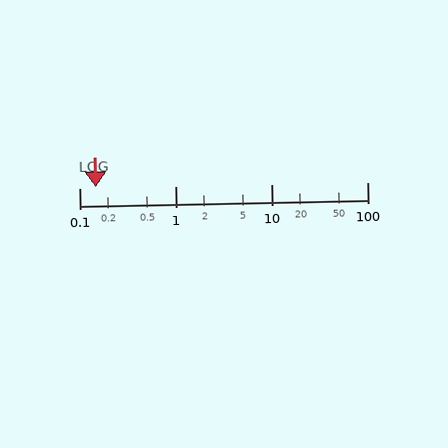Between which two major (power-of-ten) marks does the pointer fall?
The pointer is between 0.1 and 1.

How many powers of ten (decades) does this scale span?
The scale spans 3 decades, from 0.1 to 100.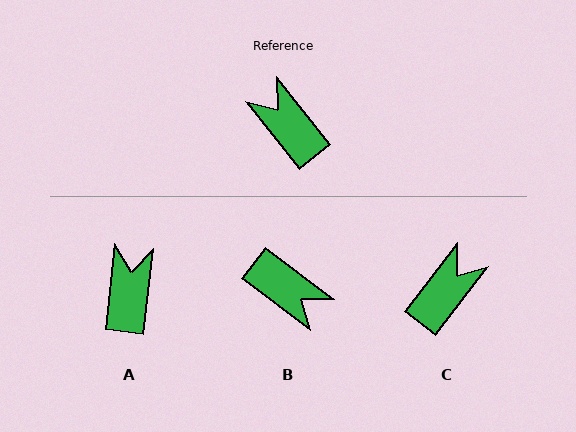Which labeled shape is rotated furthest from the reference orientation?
B, about 165 degrees away.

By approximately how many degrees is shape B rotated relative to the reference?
Approximately 165 degrees clockwise.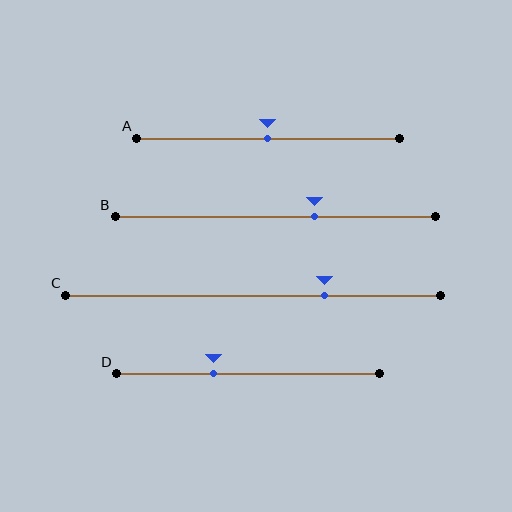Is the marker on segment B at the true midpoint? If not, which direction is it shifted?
No, the marker on segment B is shifted to the right by about 12% of the segment length.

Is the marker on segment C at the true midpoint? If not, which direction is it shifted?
No, the marker on segment C is shifted to the right by about 19% of the segment length.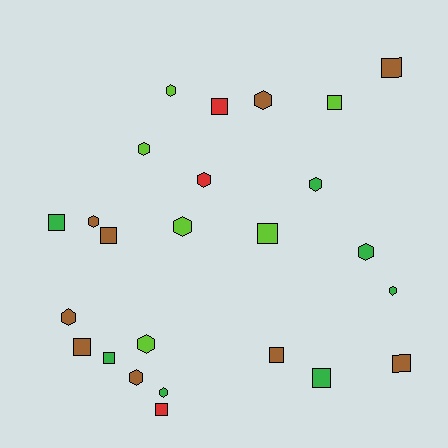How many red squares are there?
There are 2 red squares.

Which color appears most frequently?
Brown, with 9 objects.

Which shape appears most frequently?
Hexagon, with 13 objects.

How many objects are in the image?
There are 25 objects.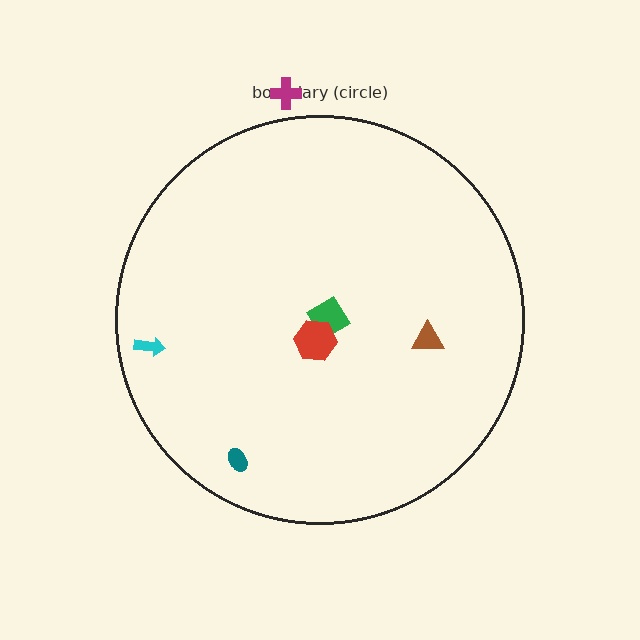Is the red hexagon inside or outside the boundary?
Inside.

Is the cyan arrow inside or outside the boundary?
Inside.